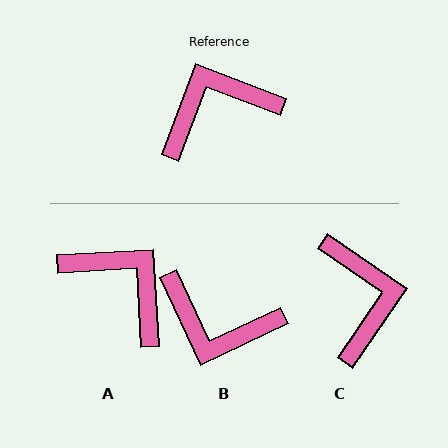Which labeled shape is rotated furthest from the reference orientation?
B, about 136 degrees away.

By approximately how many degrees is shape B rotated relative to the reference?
Approximately 136 degrees counter-clockwise.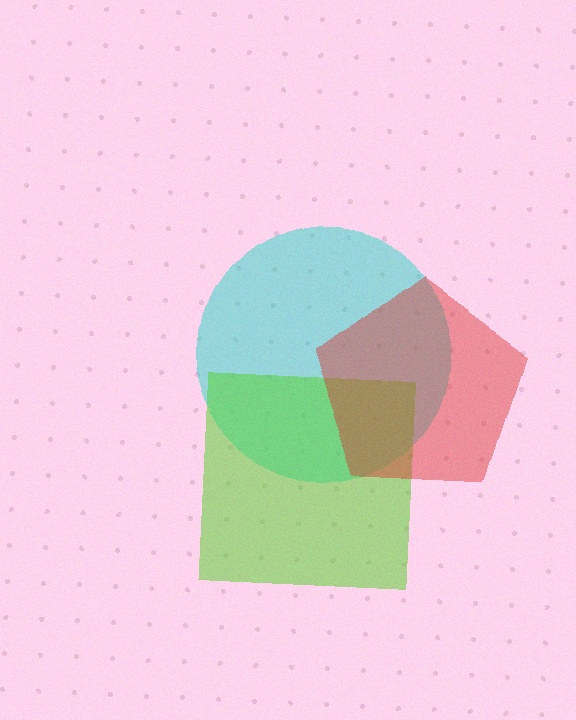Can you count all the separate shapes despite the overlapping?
Yes, there are 3 separate shapes.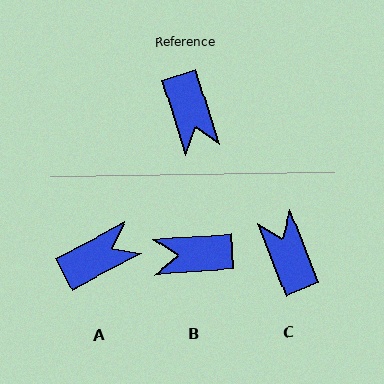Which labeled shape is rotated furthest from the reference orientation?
C, about 177 degrees away.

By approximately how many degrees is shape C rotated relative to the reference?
Approximately 177 degrees clockwise.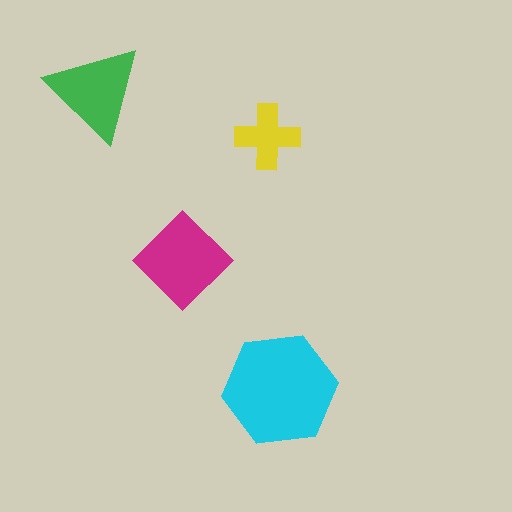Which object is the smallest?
The yellow cross.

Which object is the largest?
The cyan hexagon.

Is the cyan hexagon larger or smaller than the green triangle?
Larger.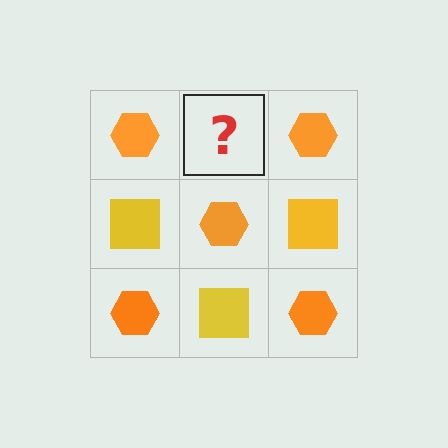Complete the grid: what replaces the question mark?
The question mark should be replaced with a yellow square.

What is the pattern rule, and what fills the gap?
The rule is that it alternates orange hexagon and yellow square in a checkerboard pattern. The gap should be filled with a yellow square.